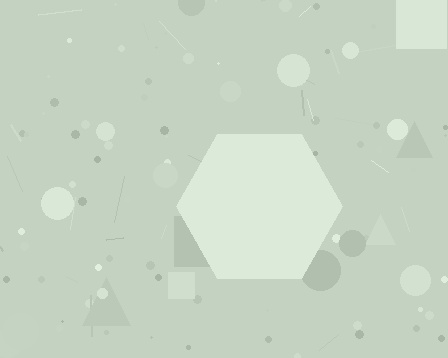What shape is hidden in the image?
A hexagon is hidden in the image.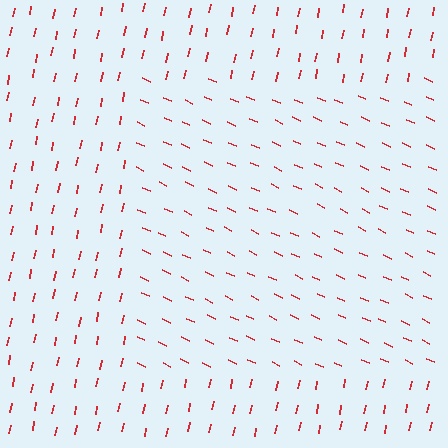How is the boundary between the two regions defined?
The boundary is defined purely by a change in line orientation (approximately 77 degrees difference). All lines are the same color and thickness.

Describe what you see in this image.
The image is filled with small red line segments. A rectangle region in the image has lines oriented differently from the surrounding lines, creating a visible texture boundary.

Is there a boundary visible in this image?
Yes, there is a texture boundary formed by a change in line orientation.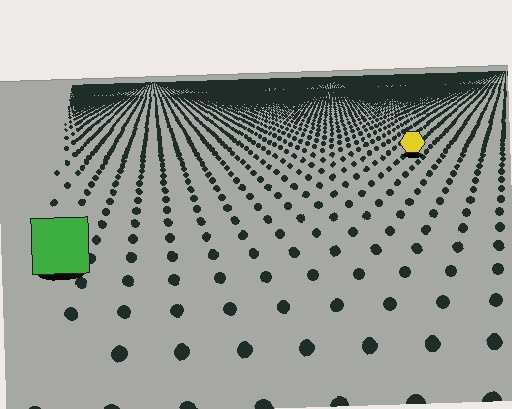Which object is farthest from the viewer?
The yellow hexagon is farthest from the viewer. It appears smaller and the ground texture around it is denser.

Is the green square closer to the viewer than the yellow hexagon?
Yes. The green square is closer — you can tell from the texture gradient: the ground texture is coarser near it.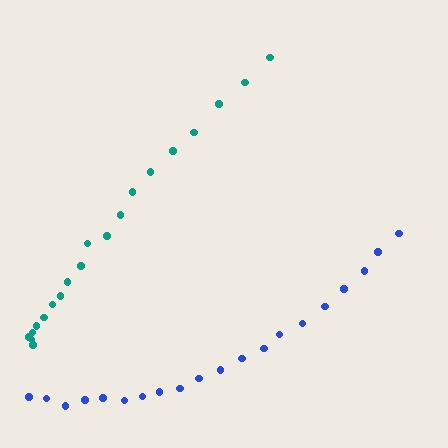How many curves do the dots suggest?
There are 2 distinct paths.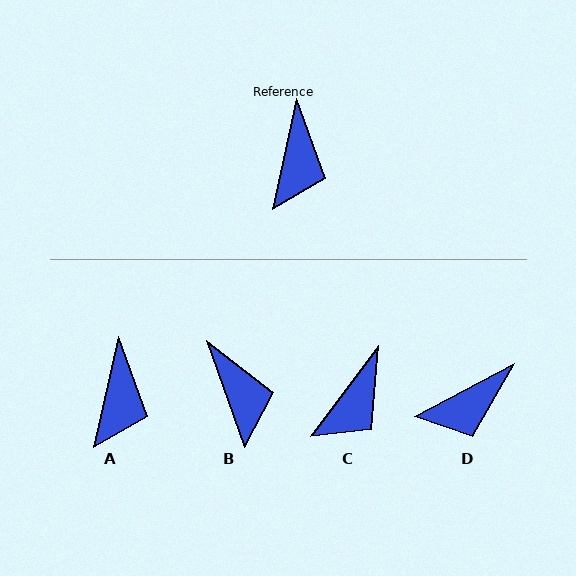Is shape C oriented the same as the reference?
No, it is off by about 24 degrees.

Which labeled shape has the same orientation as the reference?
A.